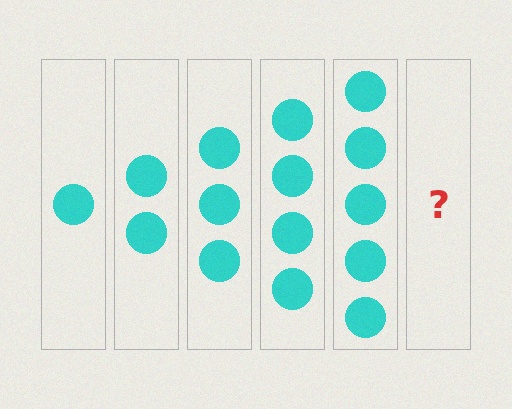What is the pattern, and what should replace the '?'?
The pattern is that each step adds one more circle. The '?' should be 6 circles.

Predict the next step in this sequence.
The next step is 6 circles.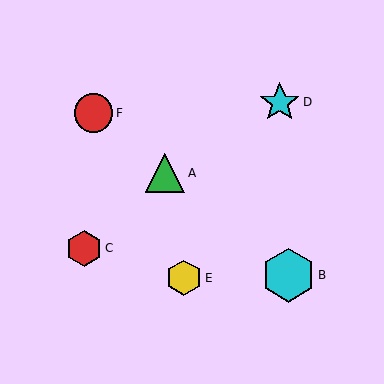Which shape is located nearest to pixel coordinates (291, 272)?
The cyan hexagon (labeled B) at (288, 275) is nearest to that location.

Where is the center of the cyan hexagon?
The center of the cyan hexagon is at (288, 275).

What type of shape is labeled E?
Shape E is a yellow hexagon.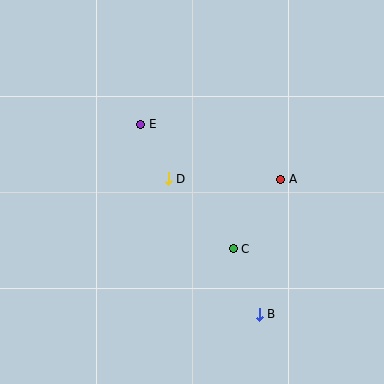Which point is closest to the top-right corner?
Point A is closest to the top-right corner.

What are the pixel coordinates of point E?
Point E is at (141, 124).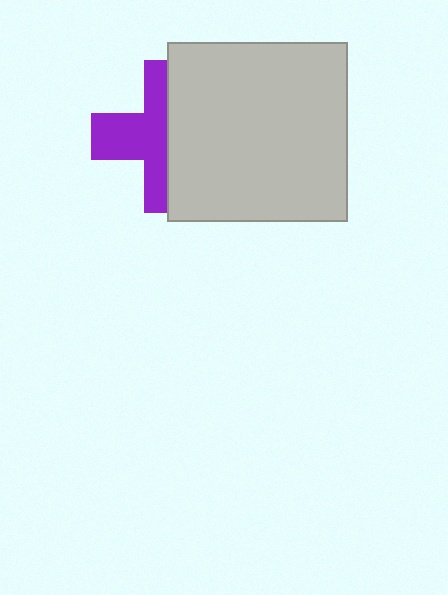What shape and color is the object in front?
The object in front is a light gray square.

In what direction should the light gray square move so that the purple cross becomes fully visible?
The light gray square should move right. That is the shortest direction to clear the overlap and leave the purple cross fully visible.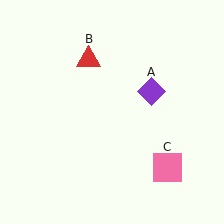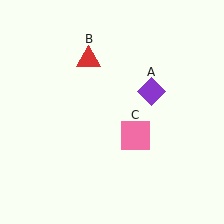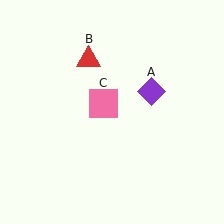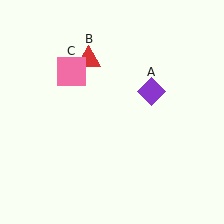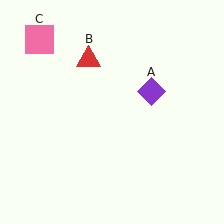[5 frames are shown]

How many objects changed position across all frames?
1 object changed position: pink square (object C).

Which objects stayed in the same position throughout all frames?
Purple diamond (object A) and red triangle (object B) remained stationary.